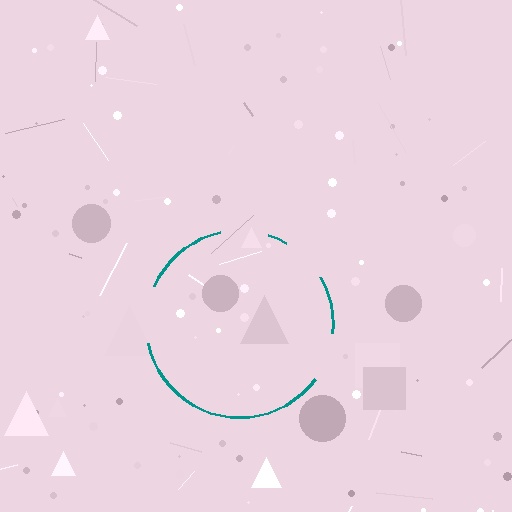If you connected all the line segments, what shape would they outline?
They would outline a circle.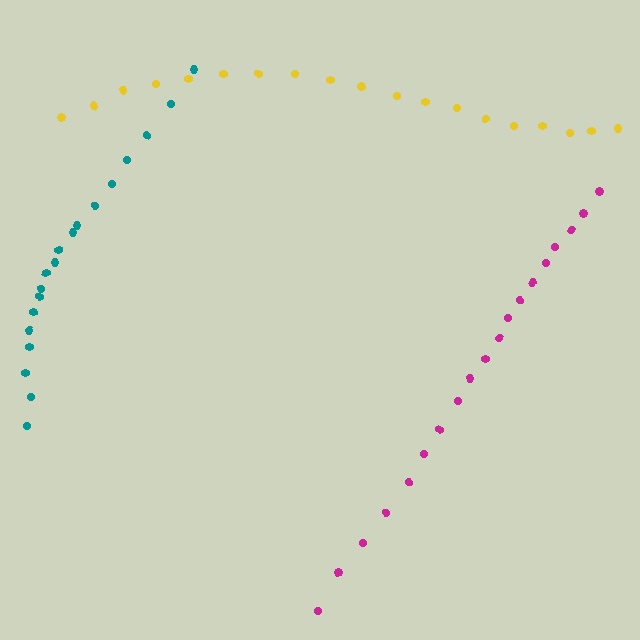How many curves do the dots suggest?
There are 3 distinct paths.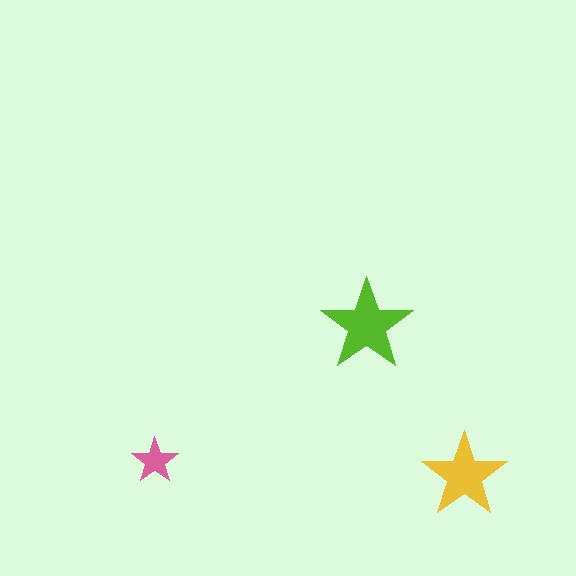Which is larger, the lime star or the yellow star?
The lime one.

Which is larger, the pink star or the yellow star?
The yellow one.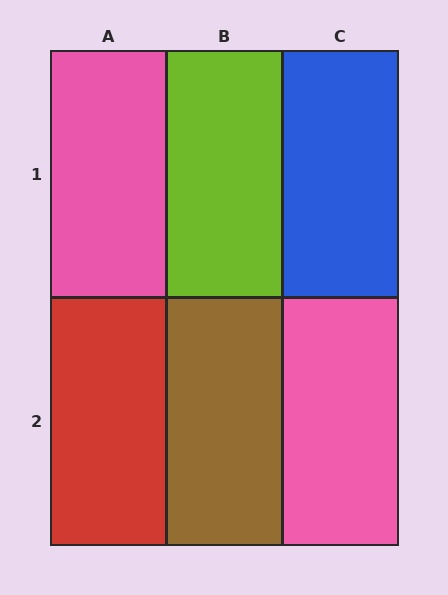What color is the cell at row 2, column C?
Pink.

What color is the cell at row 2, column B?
Brown.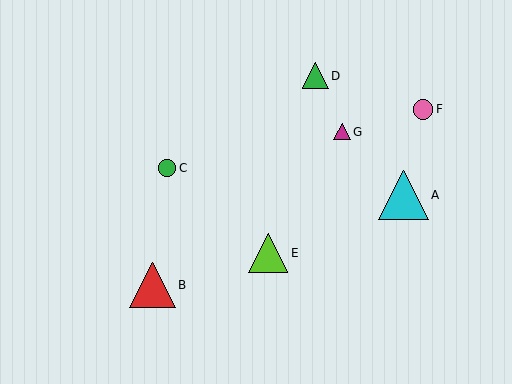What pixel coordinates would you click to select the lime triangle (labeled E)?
Click at (268, 253) to select the lime triangle E.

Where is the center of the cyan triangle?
The center of the cyan triangle is at (403, 195).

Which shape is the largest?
The cyan triangle (labeled A) is the largest.